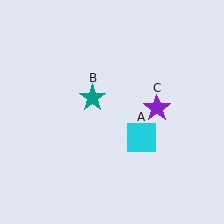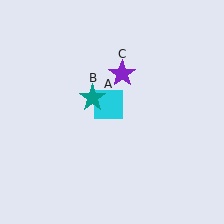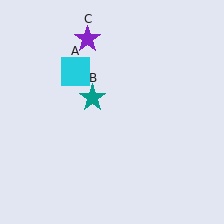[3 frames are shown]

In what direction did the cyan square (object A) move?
The cyan square (object A) moved up and to the left.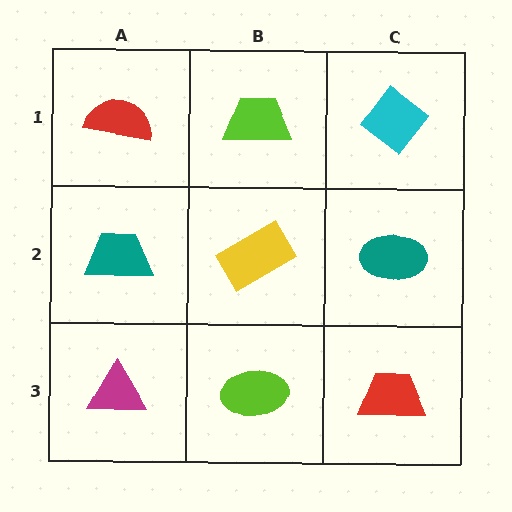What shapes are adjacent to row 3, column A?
A teal trapezoid (row 2, column A), a lime ellipse (row 3, column B).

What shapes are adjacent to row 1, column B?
A yellow rectangle (row 2, column B), a red semicircle (row 1, column A), a cyan diamond (row 1, column C).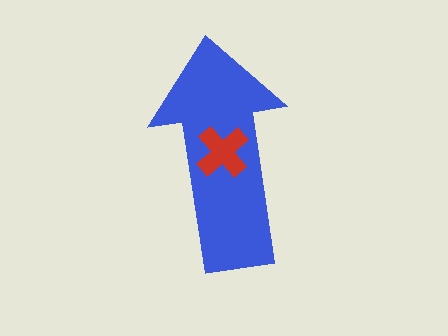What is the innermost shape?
The red cross.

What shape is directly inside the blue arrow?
The red cross.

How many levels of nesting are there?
2.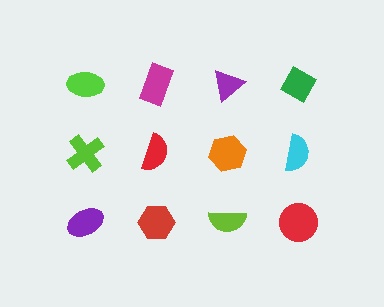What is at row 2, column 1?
A lime cross.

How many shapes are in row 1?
4 shapes.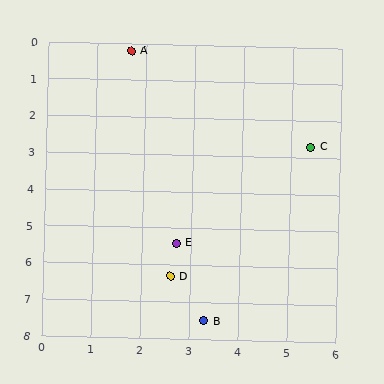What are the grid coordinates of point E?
Point E is at approximately (2.7, 5.4).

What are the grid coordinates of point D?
Point D is at approximately (2.6, 6.3).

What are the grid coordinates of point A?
Point A is at approximately (1.7, 0.2).